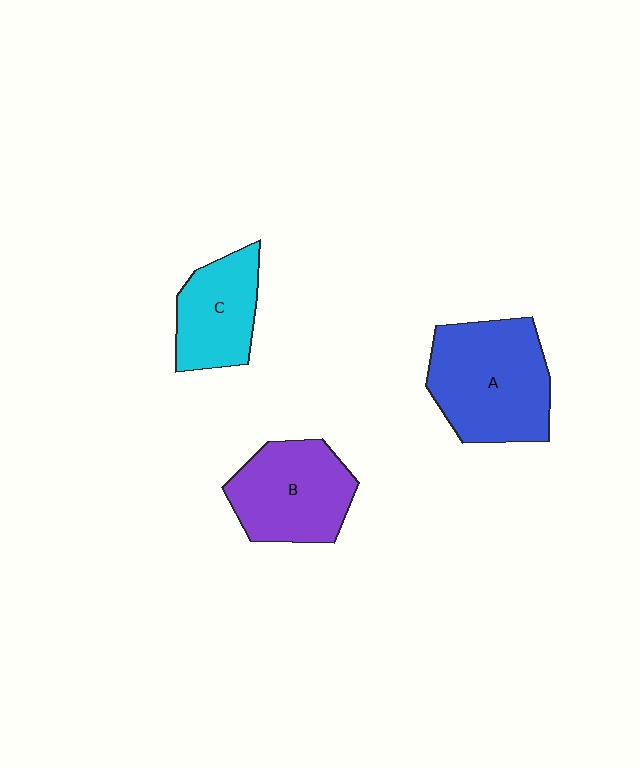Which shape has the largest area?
Shape A (blue).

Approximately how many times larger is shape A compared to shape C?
Approximately 1.6 times.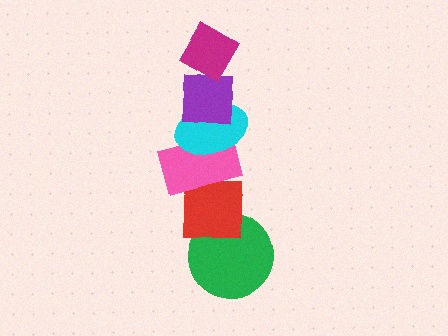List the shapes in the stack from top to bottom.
From top to bottom: the magenta diamond, the purple square, the cyan ellipse, the pink rectangle, the red square, the green circle.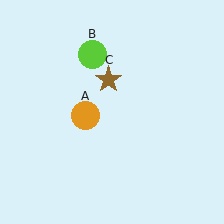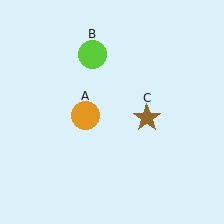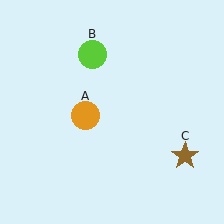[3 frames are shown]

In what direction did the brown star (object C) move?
The brown star (object C) moved down and to the right.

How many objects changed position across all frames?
1 object changed position: brown star (object C).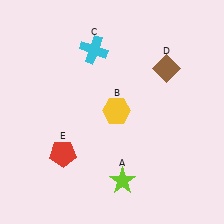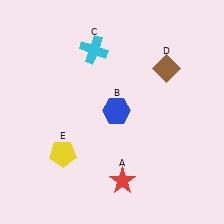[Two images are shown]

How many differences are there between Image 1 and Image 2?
There are 3 differences between the two images.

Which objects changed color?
A changed from lime to red. B changed from yellow to blue. E changed from red to yellow.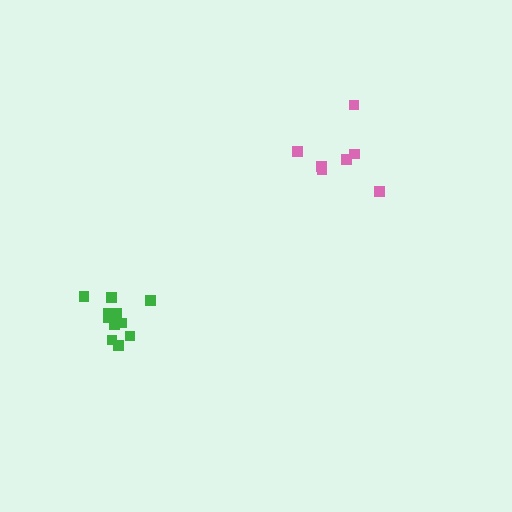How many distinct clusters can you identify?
There are 2 distinct clusters.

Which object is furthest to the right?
The pink cluster is rightmost.